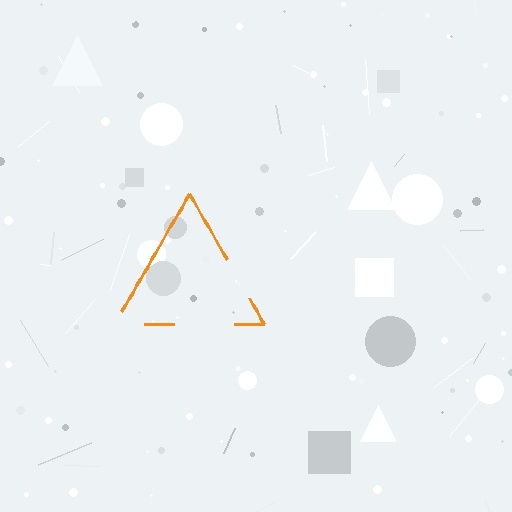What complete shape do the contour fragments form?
The contour fragments form a triangle.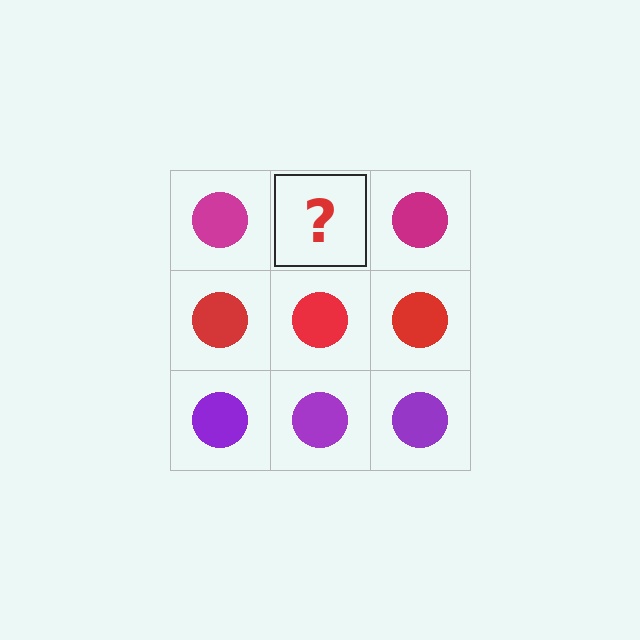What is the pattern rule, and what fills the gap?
The rule is that each row has a consistent color. The gap should be filled with a magenta circle.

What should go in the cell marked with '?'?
The missing cell should contain a magenta circle.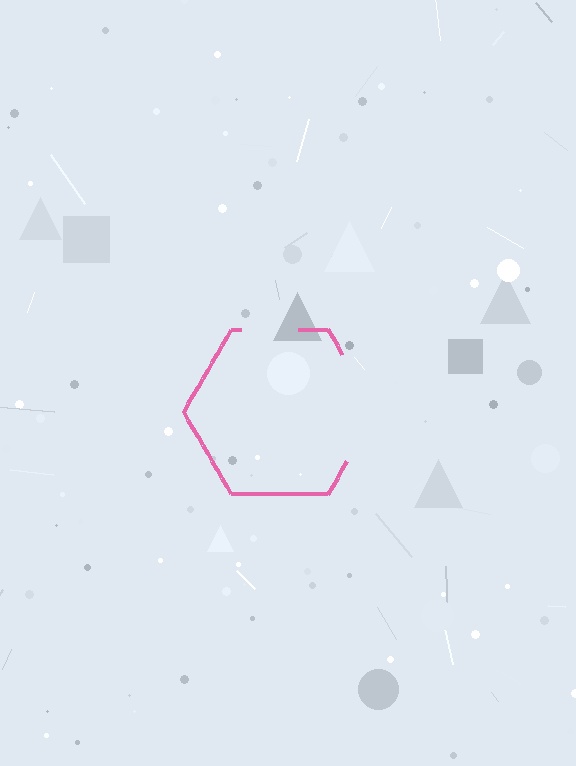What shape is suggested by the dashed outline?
The dashed outline suggests a hexagon.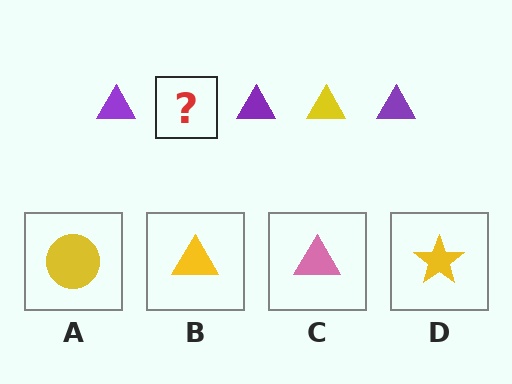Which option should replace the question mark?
Option B.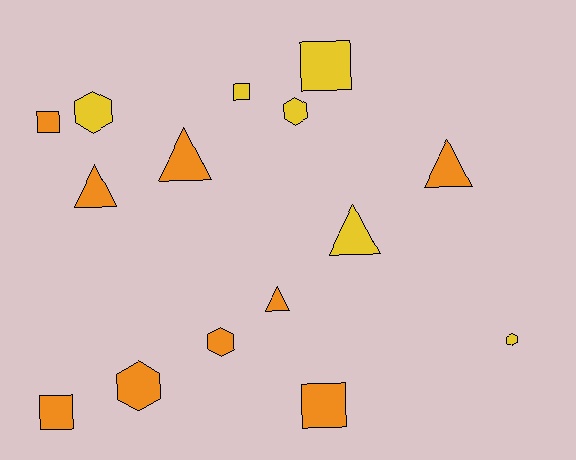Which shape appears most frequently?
Hexagon, with 5 objects.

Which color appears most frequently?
Orange, with 9 objects.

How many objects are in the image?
There are 15 objects.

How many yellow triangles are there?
There is 1 yellow triangle.